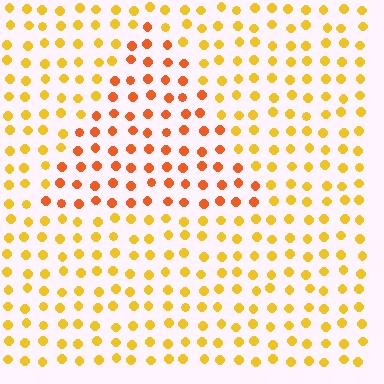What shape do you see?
I see a triangle.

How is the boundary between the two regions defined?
The boundary is defined purely by a slight shift in hue (about 31 degrees). Spacing, size, and orientation are identical on both sides.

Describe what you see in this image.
The image is filled with small yellow elements in a uniform arrangement. A triangle-shaped region is visible where the elements are tinted to a slightly different hue, forming a subtle color boundary.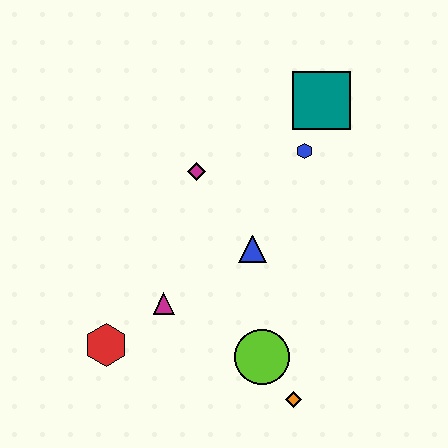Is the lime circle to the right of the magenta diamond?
Yes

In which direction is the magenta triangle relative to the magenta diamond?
The magenta triangle is below the magenta diamond.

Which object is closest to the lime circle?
The orange diamond is closest to the lime circle.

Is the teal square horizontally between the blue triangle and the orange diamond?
No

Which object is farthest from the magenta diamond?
The orange diamond is farthest from the magenta diamond.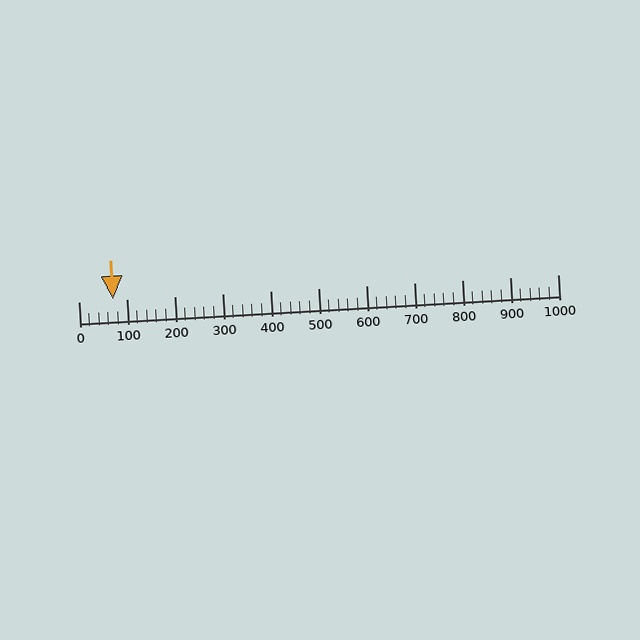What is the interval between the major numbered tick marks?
The major tick marks are spaced 100 units apart.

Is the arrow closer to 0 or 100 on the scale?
The arrow is closer to 100.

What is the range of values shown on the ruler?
The ruler shows values from 0 to 1000.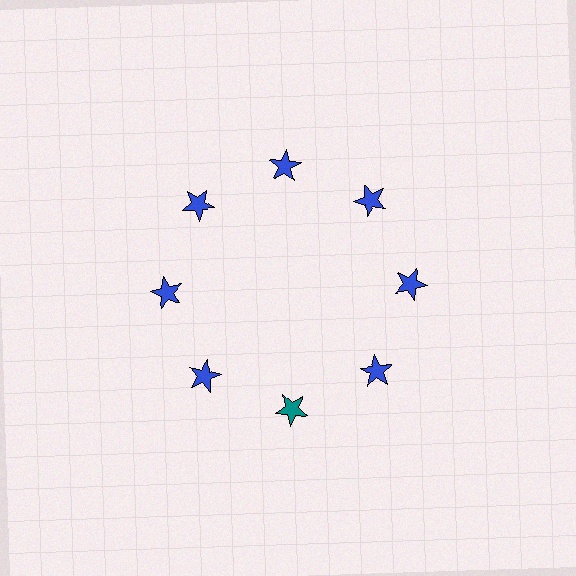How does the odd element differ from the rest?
It has a different color: teal instead of blue.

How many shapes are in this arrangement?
There are 8 shapes arranged in a ring pattern.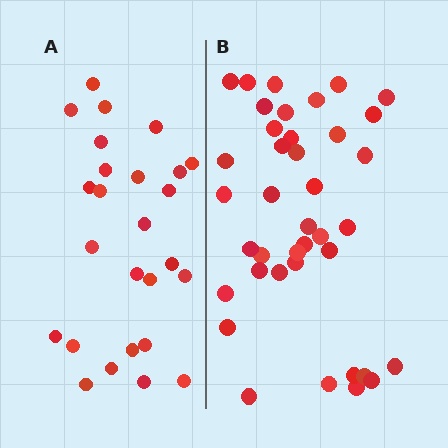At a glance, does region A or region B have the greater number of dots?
Region B (the right region) has more dots.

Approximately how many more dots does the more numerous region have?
Region B has approximately 15 more dots than region A.